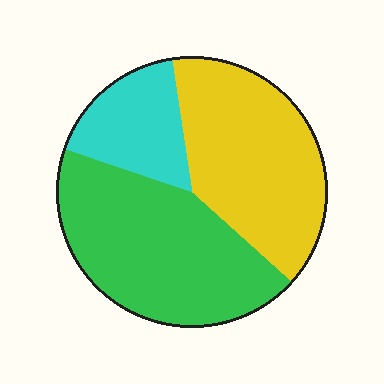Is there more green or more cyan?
Green.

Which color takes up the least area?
Cyan, at roughly 20%.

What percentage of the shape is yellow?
Yellow covers roughly 40% of the shape.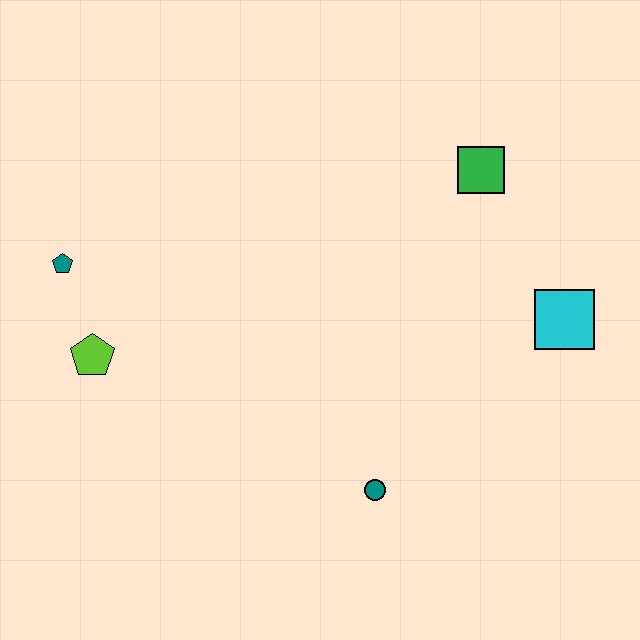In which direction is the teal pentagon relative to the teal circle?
The teal pentagon is to the left of the teal circle.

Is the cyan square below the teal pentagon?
Yes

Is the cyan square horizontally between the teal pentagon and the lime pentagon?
No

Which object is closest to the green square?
The cyan square is closest to the green square.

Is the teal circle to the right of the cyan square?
No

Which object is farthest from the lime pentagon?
The cyan square is farthest from the lime pentagon.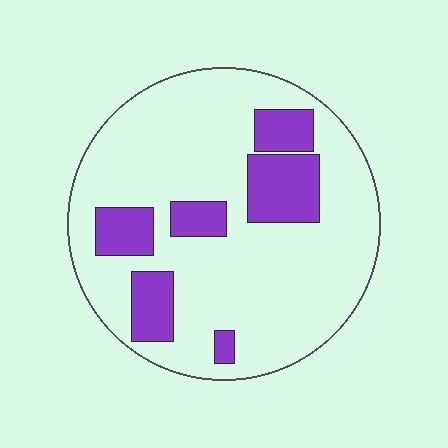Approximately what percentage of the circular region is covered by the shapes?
Approximately 20%.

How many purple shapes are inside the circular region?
6.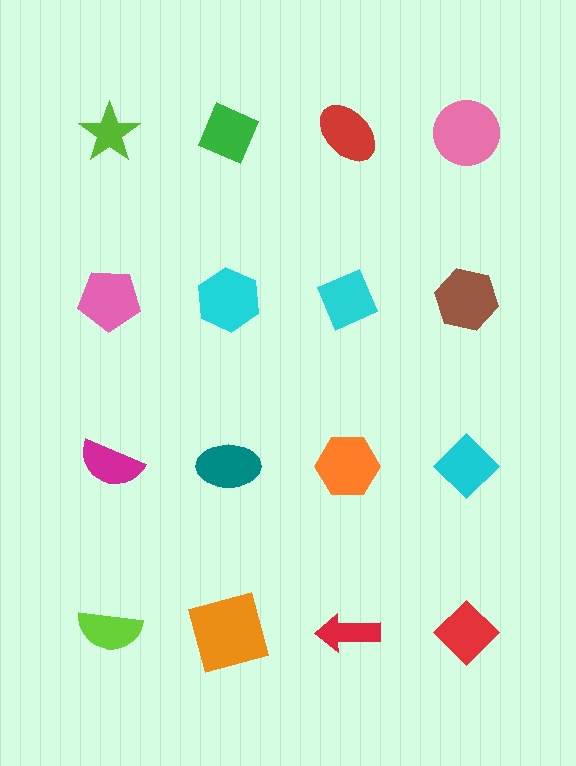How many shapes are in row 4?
4 shapes.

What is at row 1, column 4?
A pink circle.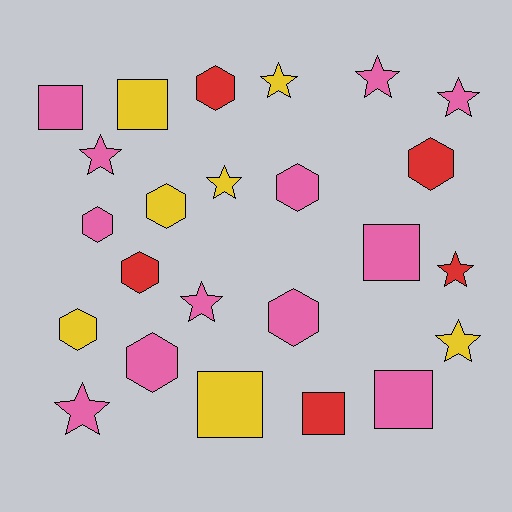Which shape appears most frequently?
Hexagon, with 9 objects.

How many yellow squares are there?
There are 2 yellow squares.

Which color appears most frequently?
Pink, with 12 objects.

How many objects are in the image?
There are 24 objects.